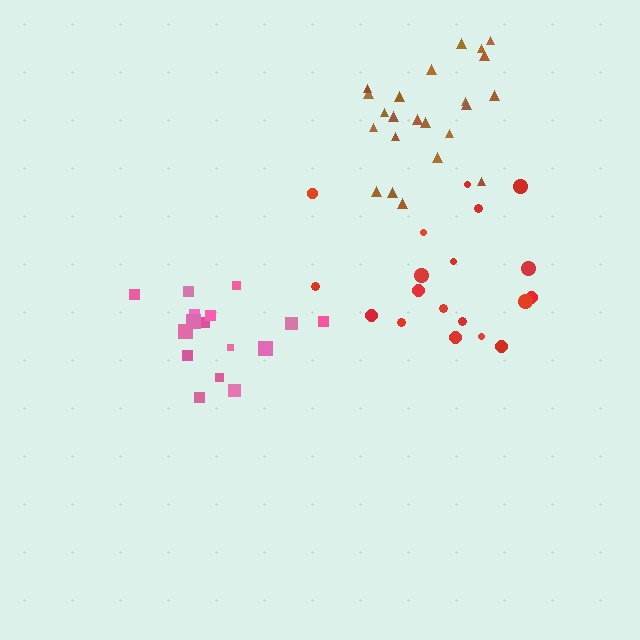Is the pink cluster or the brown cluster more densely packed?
Pink.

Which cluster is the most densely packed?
Pink.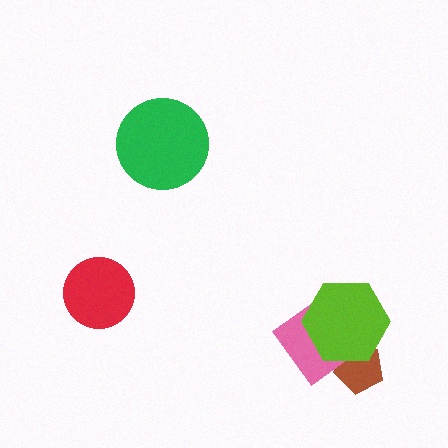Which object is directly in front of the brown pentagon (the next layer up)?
The pink diamond is directly in front of the brown pentagon.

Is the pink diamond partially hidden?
Yes, it is partially covered by another shape.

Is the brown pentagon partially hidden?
Yes, it is partially covered by another shape.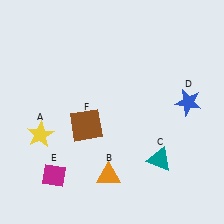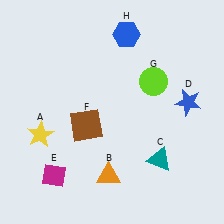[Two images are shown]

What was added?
A lime circle (G), a blue hexagon (H) were added in Image 2.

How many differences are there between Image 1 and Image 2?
There are 2 differences between the two images.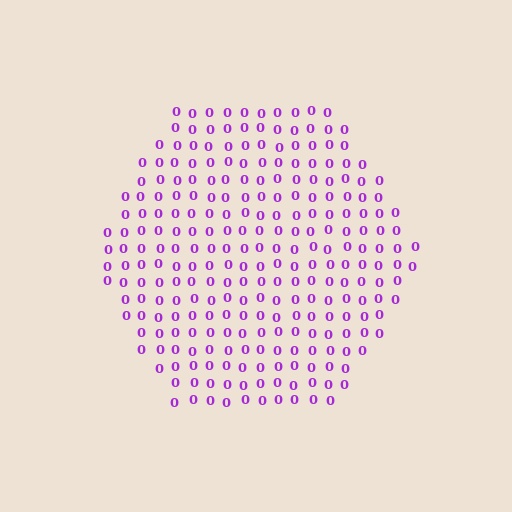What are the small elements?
The small elements are digit 0's.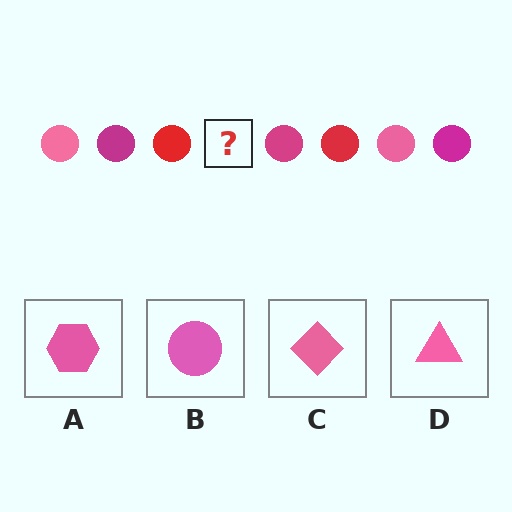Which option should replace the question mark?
Option B.